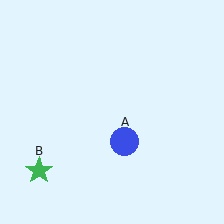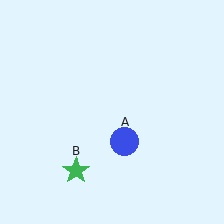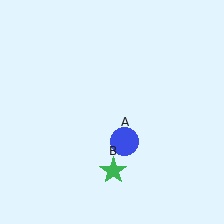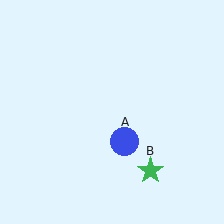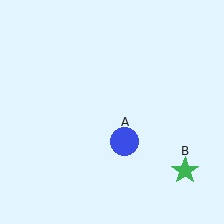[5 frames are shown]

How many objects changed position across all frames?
1 object changed position: green star (object B).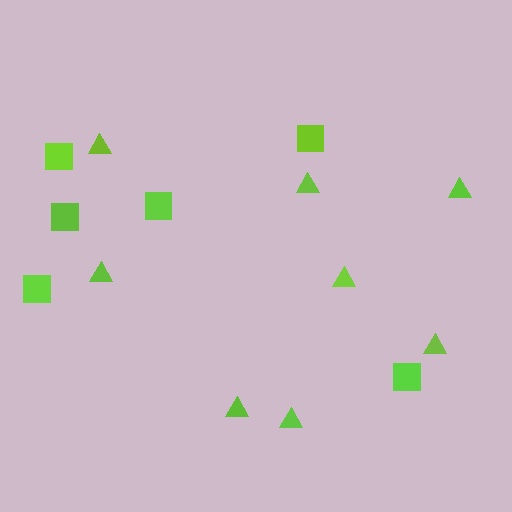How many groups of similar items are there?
There are 2 groups: one group of triangles (8) and one group of squares (6).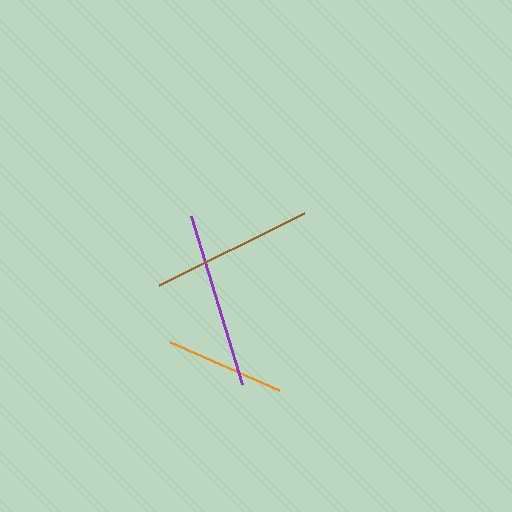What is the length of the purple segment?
The purple segment is approximately 176 pixels long.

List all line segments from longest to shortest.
From longest to shortest: purple, brown, orange.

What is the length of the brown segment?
The brown segment is approximately 162 pixels long.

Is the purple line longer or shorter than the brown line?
The purple line is longer than the brown line.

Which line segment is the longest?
The purple line is the longest at approximately 176 pixels.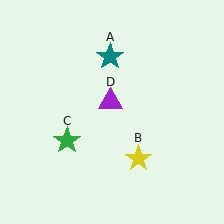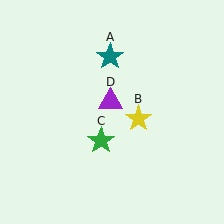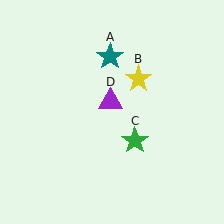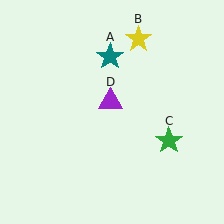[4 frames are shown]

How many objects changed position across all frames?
2 objects changed position: yellow star (object B), green star (object C).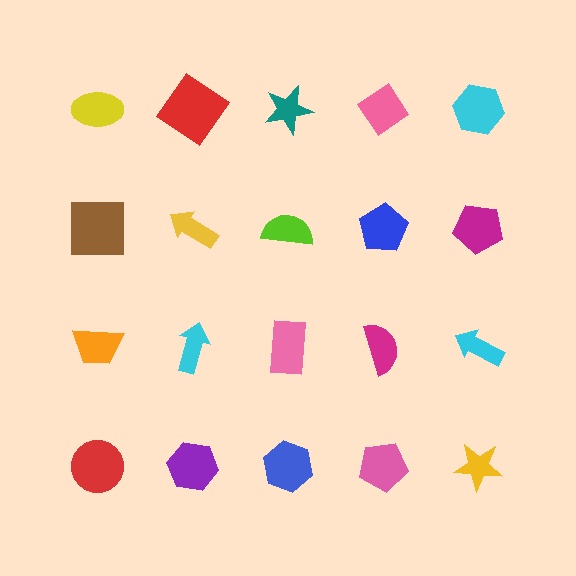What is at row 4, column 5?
A yellow star.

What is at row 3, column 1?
An orange trapezoid.